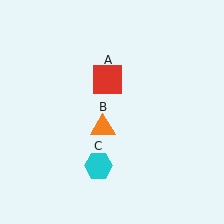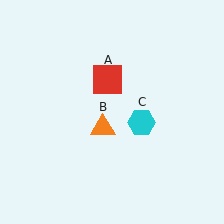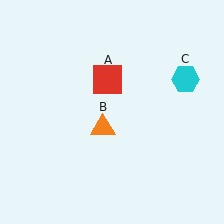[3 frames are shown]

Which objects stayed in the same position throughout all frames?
Red square (object A) and orange triangle (object B) remained stationary.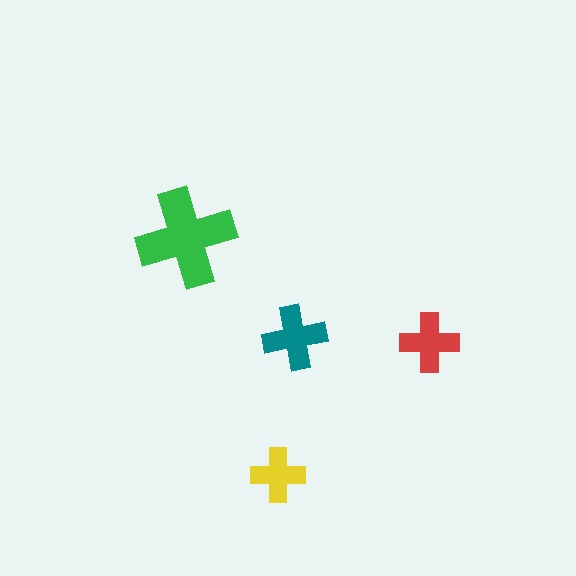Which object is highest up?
The green cross is topmost.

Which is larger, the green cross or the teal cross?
The green one.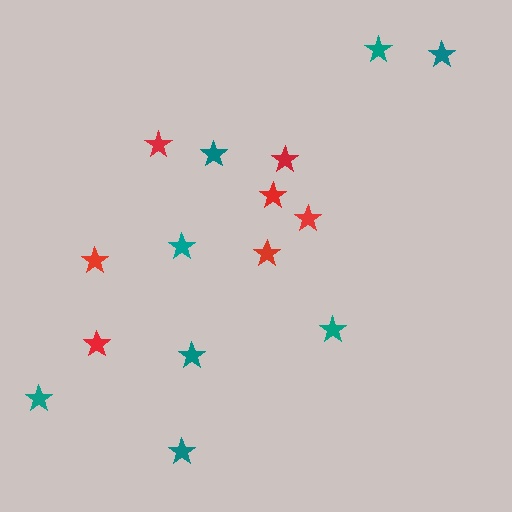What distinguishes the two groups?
There are 2 groups: one group of teal stars (8) and one group of red stars (7).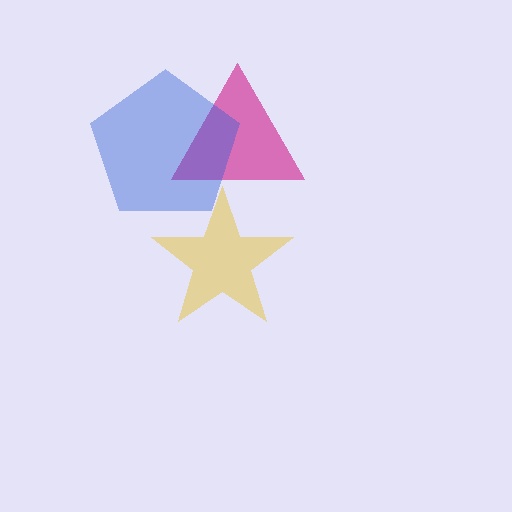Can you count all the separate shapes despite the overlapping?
Yes, there are 3 separate shapes.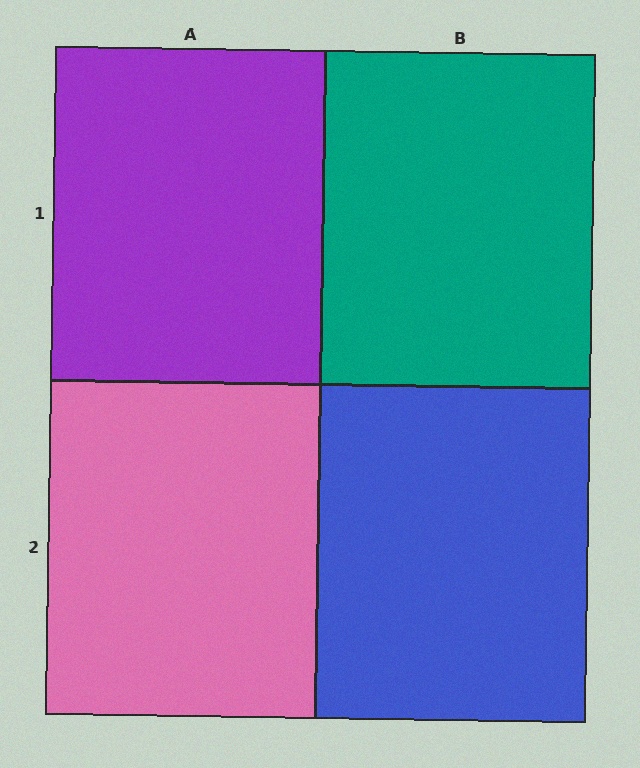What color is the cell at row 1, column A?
Purple.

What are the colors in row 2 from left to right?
Pink, blue.